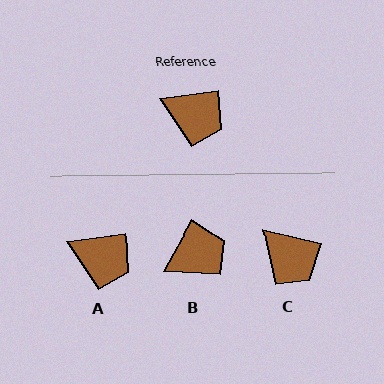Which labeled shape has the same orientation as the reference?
A.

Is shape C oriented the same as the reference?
No, it is off by about 22 degrees.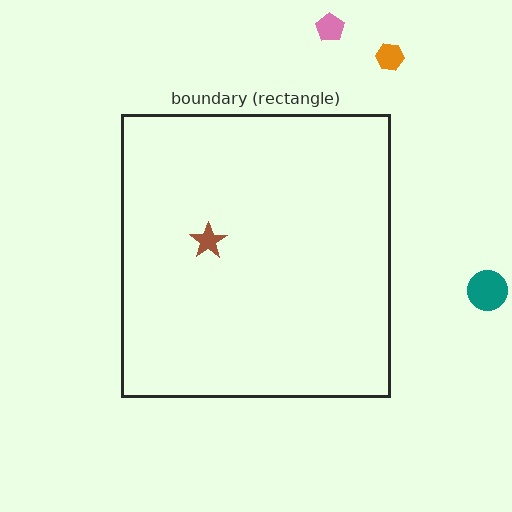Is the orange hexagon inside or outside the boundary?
Outside.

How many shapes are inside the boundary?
1 inside, 3 outside.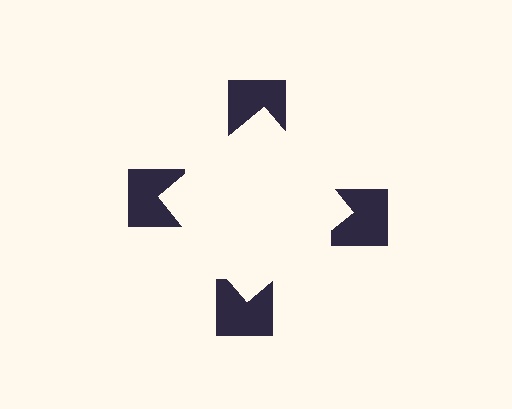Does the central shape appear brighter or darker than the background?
It typically appears slightly brighter than the background, even though no actual brightness change is drawn.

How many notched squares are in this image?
There are 4 — one at each vertex of the illusory square.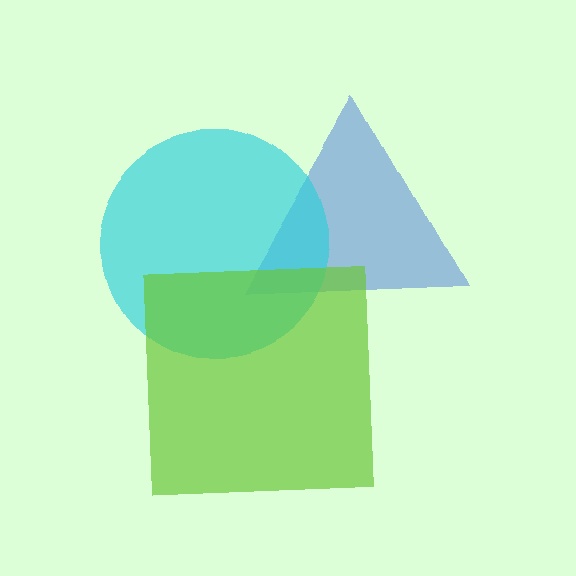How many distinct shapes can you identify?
There are 3 distinct shapes: a blue triangle, a cyan circle, a lime square.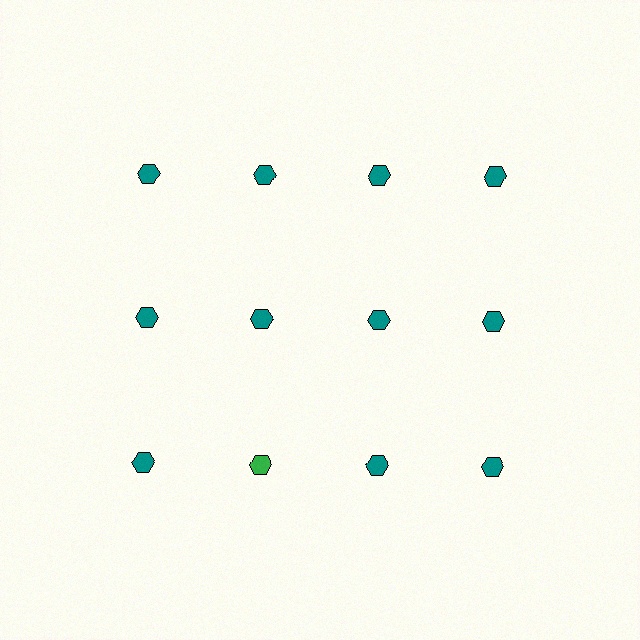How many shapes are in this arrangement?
There are 12 shapes arranged in a grid pattern.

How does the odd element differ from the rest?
It has a different color: green instead of teal.